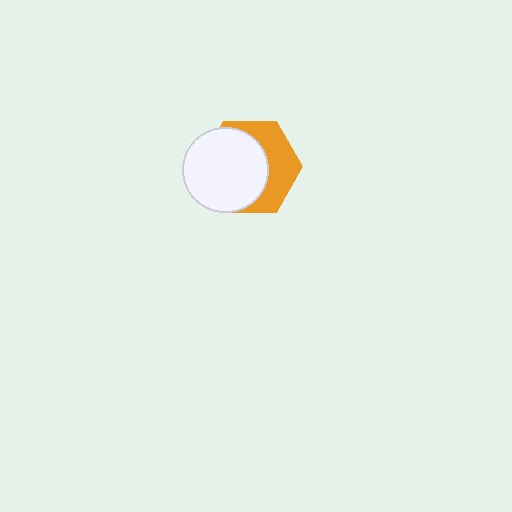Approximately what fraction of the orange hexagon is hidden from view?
Roughly 59% of the orange hexagon is hidden behind the white circle.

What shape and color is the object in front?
The object in front is a white circle.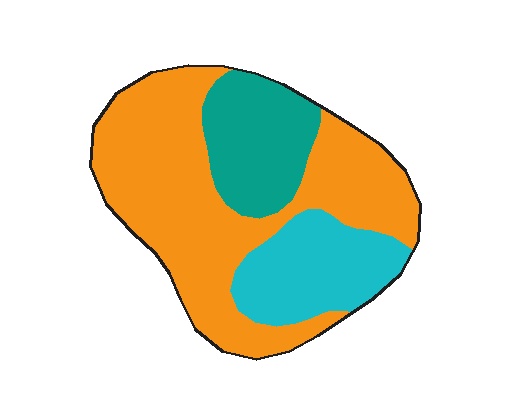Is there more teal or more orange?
Orange.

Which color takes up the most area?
Orange, at roughly 60%.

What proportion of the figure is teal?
Teal takes up less than a quarter of the figure.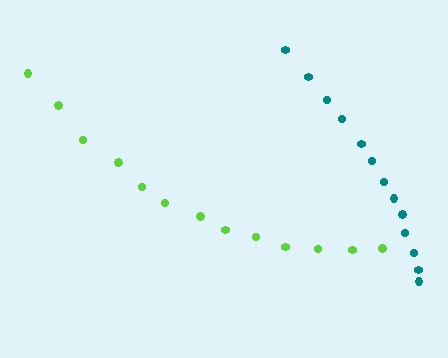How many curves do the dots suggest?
There are 2 distinct paths.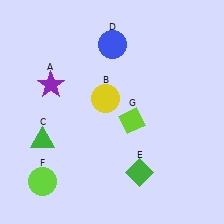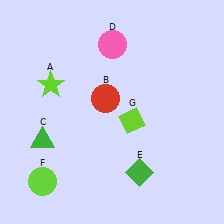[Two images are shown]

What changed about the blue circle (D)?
In Image 1, D is blue. In Image 2, it changed to pink.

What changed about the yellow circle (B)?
In Image 1, B is yellow. In Image 2, it changed to red.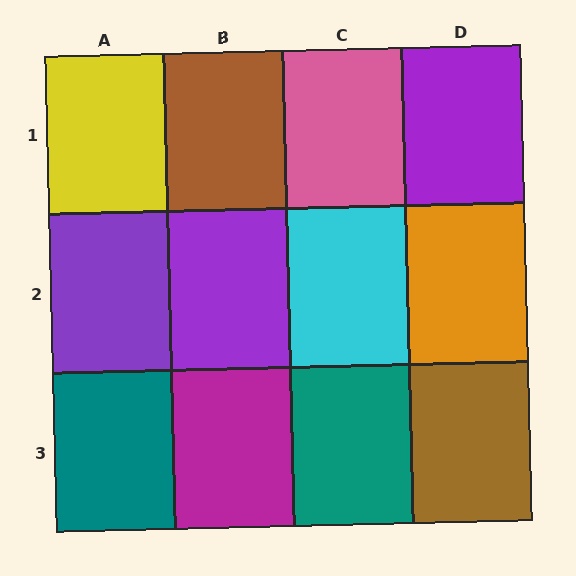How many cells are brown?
2 cells are brown.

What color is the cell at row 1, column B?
Brown.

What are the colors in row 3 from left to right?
Teal, magenta, teal, brown.